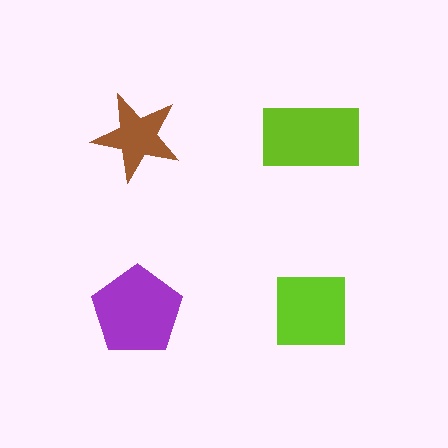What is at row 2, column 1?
A purple pentagon.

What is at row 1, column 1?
A brown star.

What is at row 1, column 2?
A lime rectangle.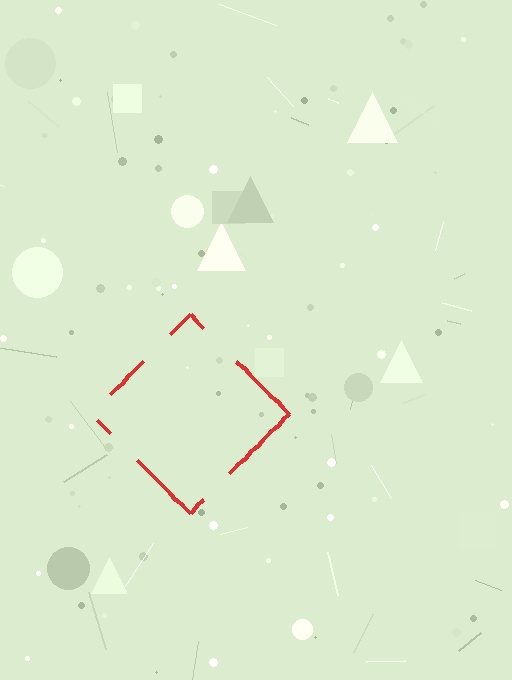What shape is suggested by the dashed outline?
The dashed outline suggests a diamond.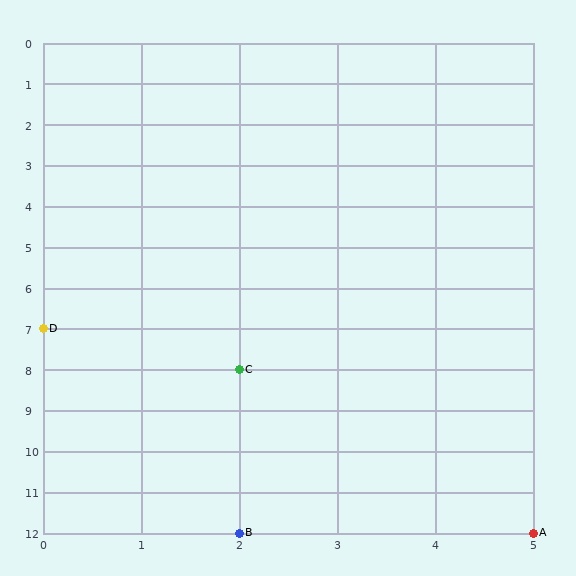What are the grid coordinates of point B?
Point B is at grid coordinates (2, 12).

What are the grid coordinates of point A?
Point A is at grid coordinates (5, 12).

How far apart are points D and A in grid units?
Points D and A are 5 columns and 5 rows apart (about 7.1 grid units diagonally).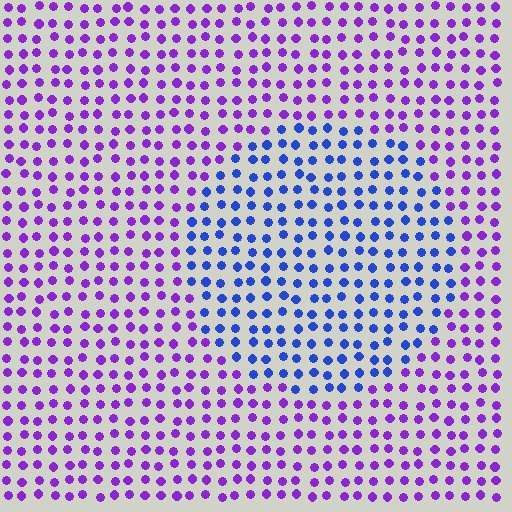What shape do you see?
I see a circle.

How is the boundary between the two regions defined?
The boundary is defined purely by a slight shift in hue (about 48 degrees). Spacing, size, and orientation are identical on both sides.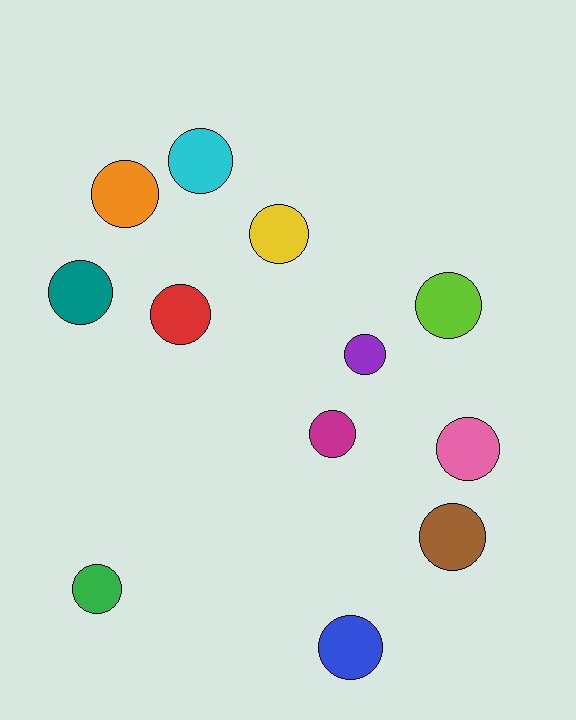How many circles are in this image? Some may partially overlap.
There are 12 circles.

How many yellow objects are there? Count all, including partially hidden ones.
There is 1 yellow object.